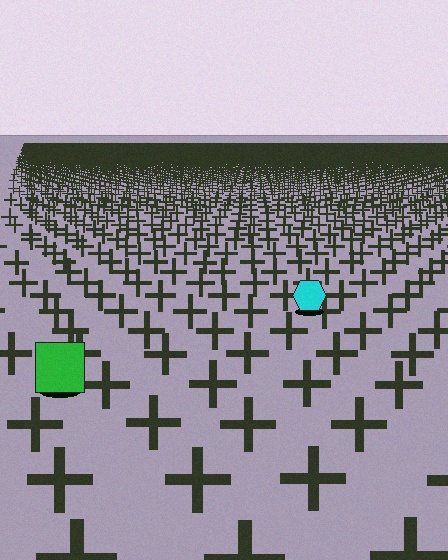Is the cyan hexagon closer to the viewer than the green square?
No. The green square is closer — you can tell from the texture gradient: the ground texture is coarser near it.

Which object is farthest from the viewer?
The cyan hexagon is farthest from the viewer. It appears smaller and the ground texture around it is denser.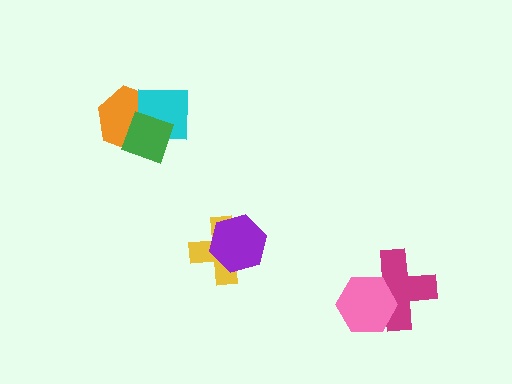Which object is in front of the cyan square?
The green diamond is in front of the cyan square.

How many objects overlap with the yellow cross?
1 object overlaps with the yellow cross.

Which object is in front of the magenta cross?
The pink hexagon is in front of the magenta cross.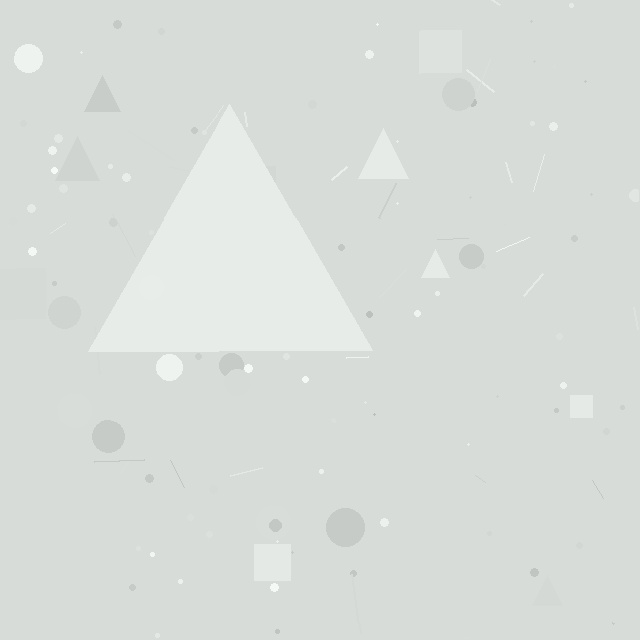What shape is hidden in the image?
A triangle is hidden in the image.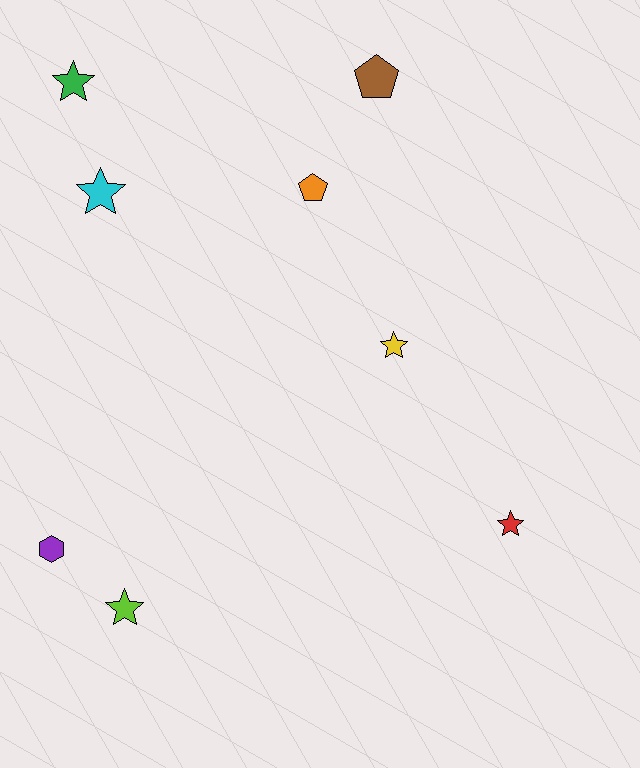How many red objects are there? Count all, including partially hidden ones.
There is 1 red object.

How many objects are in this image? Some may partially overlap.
There are 8 objects.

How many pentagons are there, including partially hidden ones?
There are 2 pentagons.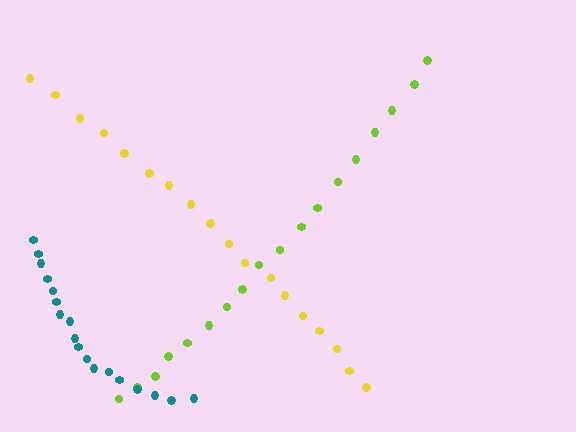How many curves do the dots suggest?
There are 3 distinct paths.